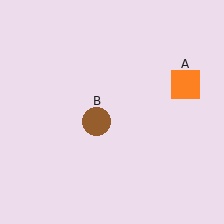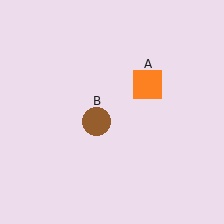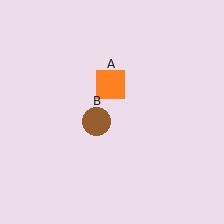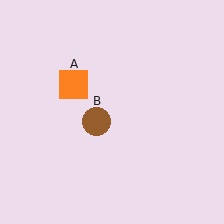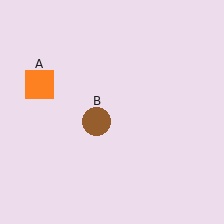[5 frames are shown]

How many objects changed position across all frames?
1 object changed position: orange square (object A).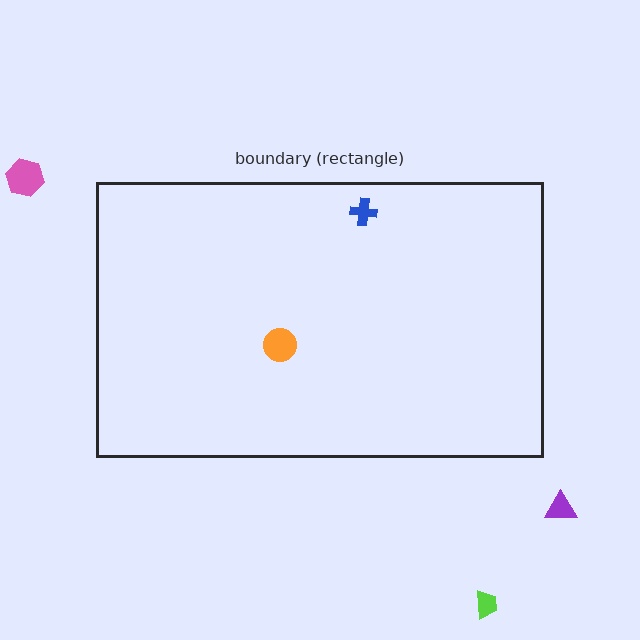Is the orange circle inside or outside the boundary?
Inside.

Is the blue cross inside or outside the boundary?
Inside.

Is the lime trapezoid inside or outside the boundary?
Outside.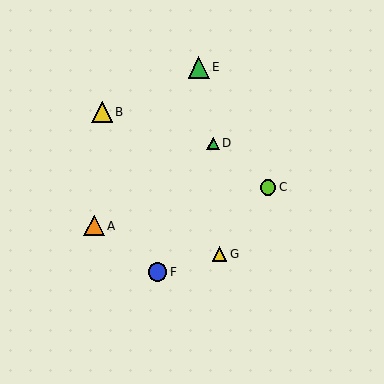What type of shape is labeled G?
Shape G is a yellow triangle.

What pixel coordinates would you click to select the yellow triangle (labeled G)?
Click at (219, 254) to select the yellow triangle G.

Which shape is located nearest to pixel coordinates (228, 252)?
The yellow triangle (labeled G) at (219, 254) is nearest to that location.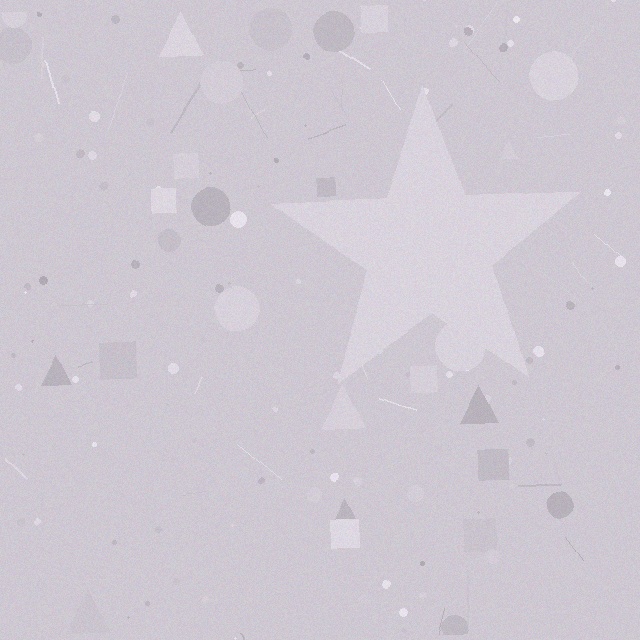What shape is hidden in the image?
A star is hidden in the image.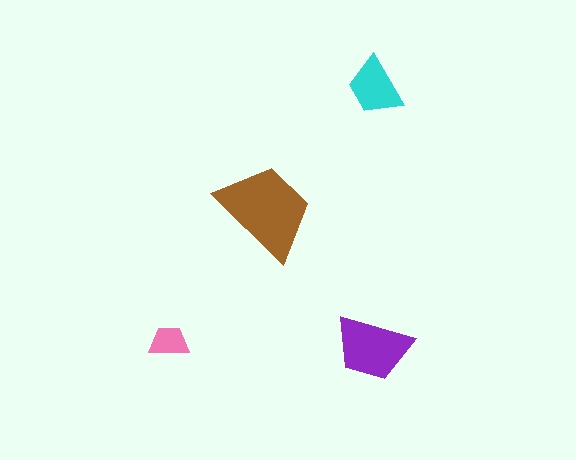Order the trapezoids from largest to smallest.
the brown one, the purple one, the cyan one, the pink one.